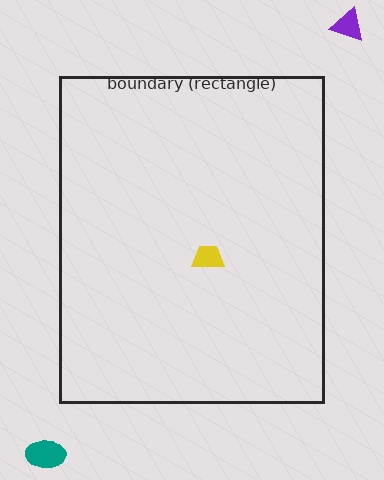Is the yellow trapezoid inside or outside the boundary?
Inside.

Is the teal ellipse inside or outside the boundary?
Outside.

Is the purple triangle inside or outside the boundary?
Outside.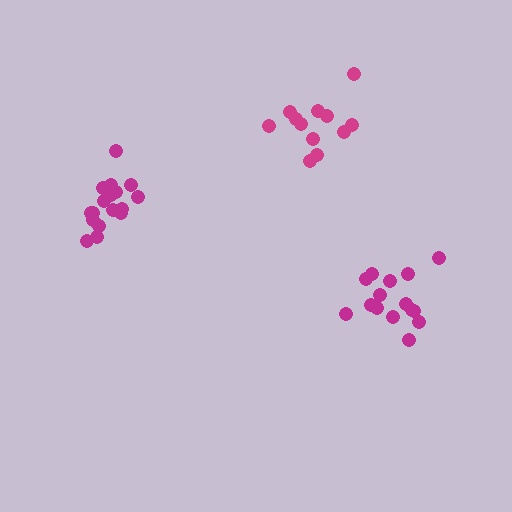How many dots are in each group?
Group 1: 15 dots, Group 2: 17 dots, Group 3: 12 dots (44 total).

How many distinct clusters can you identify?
There are 3 distinct clusters.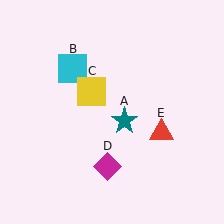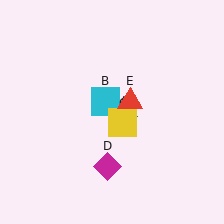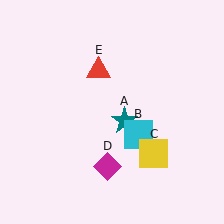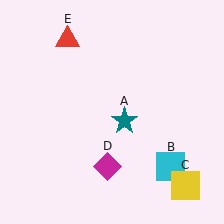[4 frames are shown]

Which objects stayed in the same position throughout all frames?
Teal star (object A) and magenta diamond (object D) remained stationary.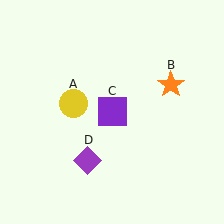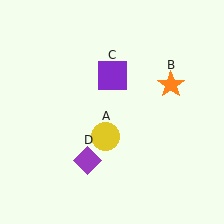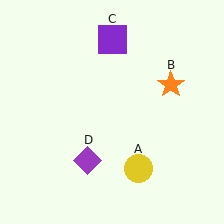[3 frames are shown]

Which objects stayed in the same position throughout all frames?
Orange star (object B) and purple diamond (object D) remained stationary.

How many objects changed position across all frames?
2 objects changed position: yellow circle (object A), purple square (object C).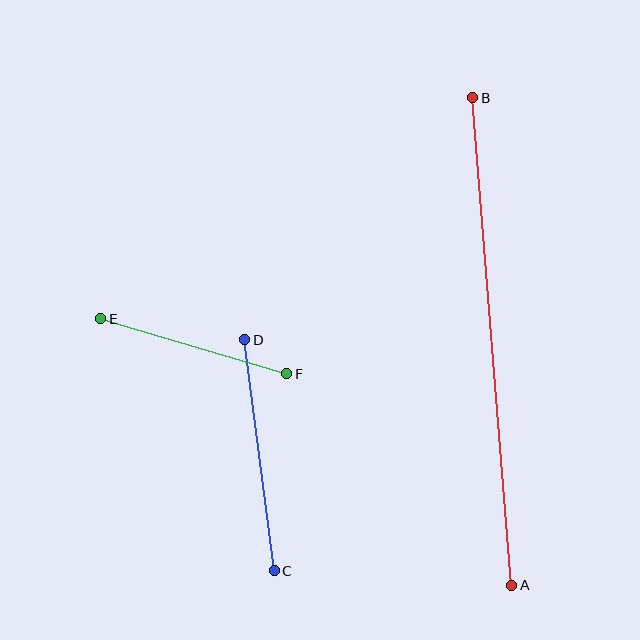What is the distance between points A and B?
The distance is approximately 489 pixels.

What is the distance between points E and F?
The distance is approximately 194 pixels.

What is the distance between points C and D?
The distance is approximately 233 pixels.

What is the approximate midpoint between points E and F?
The midpoint is at approximately (194, 346) pixels.